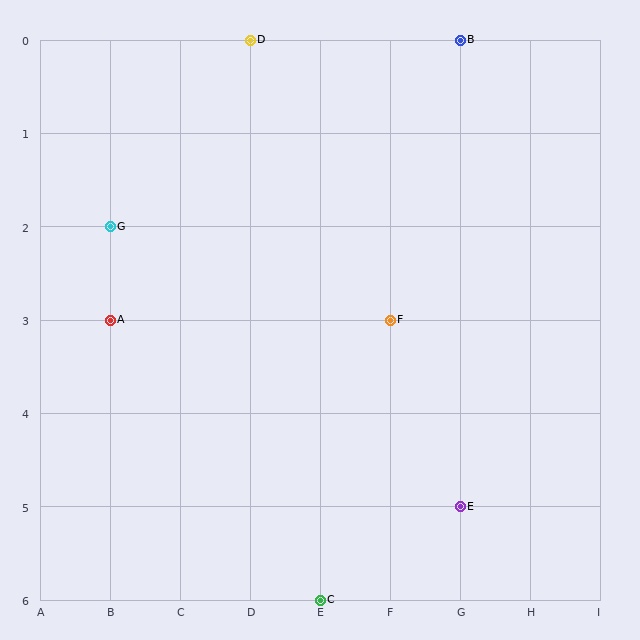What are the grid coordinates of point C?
Point C is at grid coordinates (E, 6).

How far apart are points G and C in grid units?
Points G and C are 3 columns and 4 rows apart (about 5.0 grid units diagonally).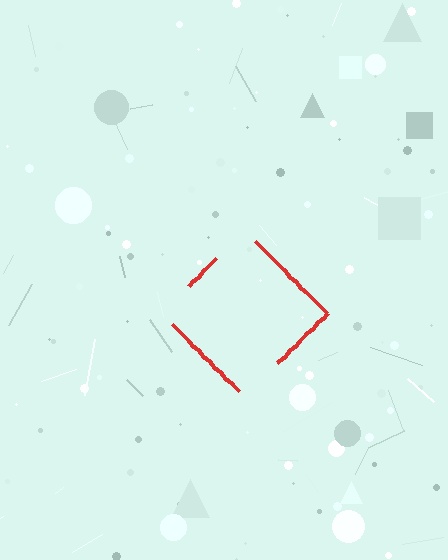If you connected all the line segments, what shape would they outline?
They would outline a diamond.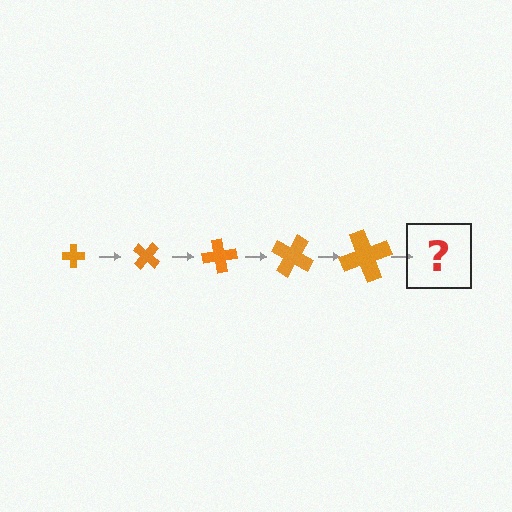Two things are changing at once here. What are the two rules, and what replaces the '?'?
The two rules are that the cross grows larger each step and it rotates 40 degrees each step. The '?' should be a cross, larger than the previous one and rotated 200 degrees from the start.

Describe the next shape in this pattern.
It should be a cross, larger than the previous one and rotated 200 degrees from the start.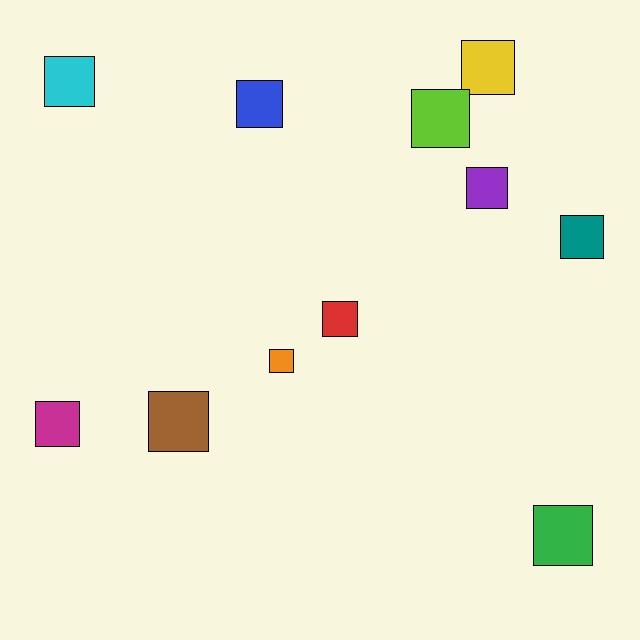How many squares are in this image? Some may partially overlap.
There are 11 squares.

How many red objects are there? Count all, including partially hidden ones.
There is 1 red object.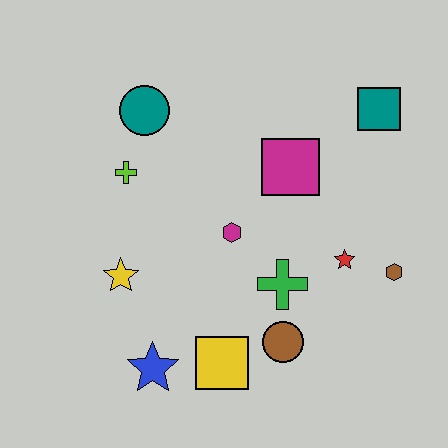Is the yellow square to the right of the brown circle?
No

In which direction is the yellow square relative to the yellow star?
The yellow square is to the right of the yellow star.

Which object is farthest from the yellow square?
The teal square is farthest from the yellow square.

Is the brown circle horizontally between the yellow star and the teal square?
Yes